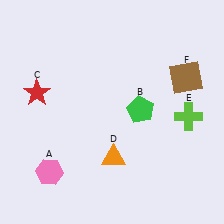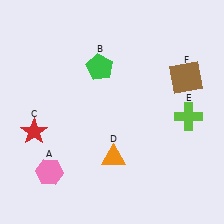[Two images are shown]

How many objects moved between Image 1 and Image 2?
2 objects moved between the two images.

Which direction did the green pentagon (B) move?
The green pentagon (B) moved up.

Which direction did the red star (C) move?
The red star (C) moved down.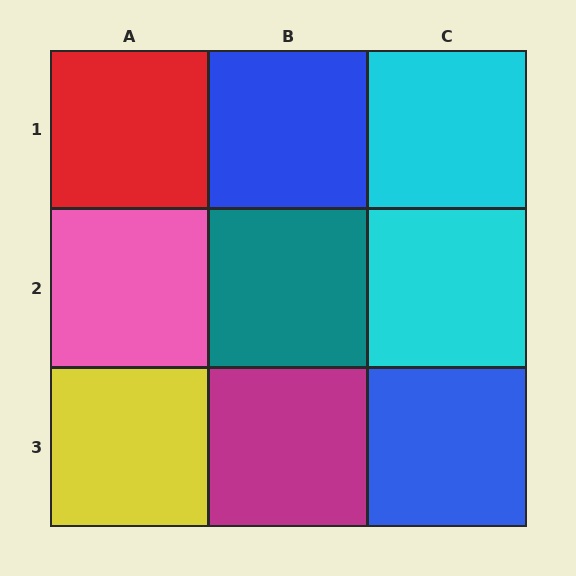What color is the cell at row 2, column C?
Cyan.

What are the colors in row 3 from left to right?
Yellow, magenta, blue.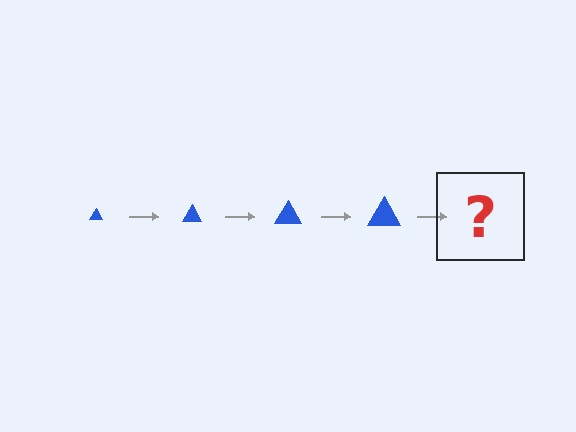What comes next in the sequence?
The next element should be a blue triangle, larger than the previous one.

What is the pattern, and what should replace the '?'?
The pattern is that the triangle gets progressively larger each step. The '?' should be a blue triangle, larger than the previous one.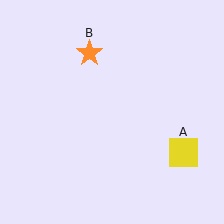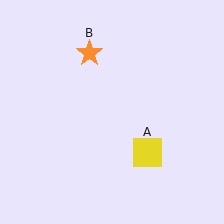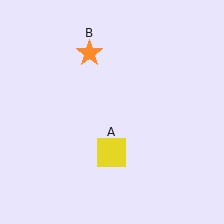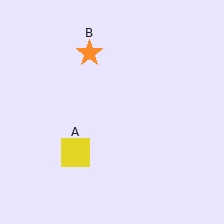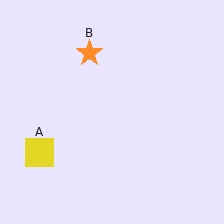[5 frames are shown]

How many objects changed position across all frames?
1 object changed position: yellow square (object A).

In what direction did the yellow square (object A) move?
The yellow square (object A) moved left.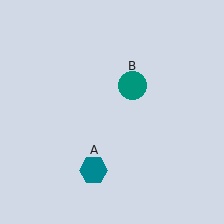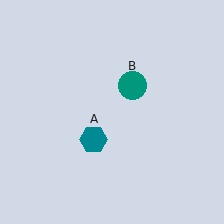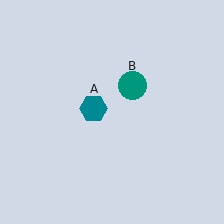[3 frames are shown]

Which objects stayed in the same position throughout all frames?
Teal circle (object B) remained stationary.